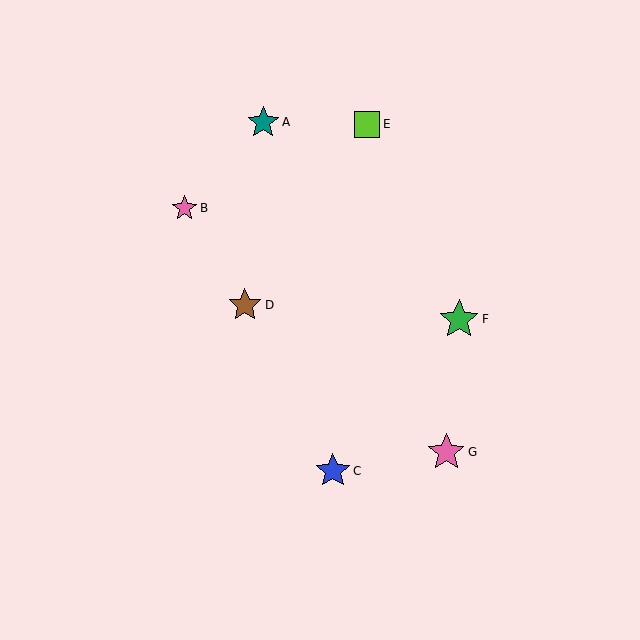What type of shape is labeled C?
Shape C is a blue star.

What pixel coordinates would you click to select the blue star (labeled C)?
Click at (333, 471) to select the blue star C.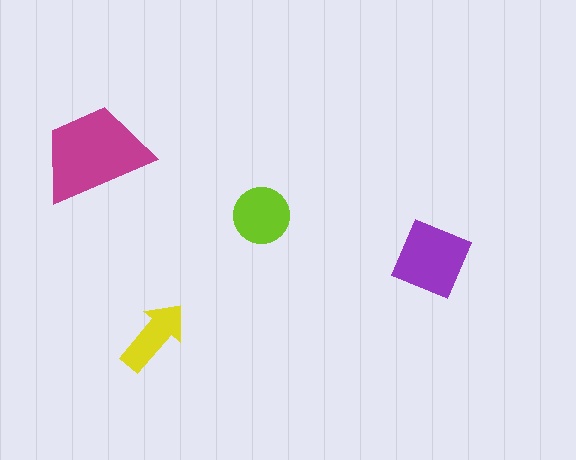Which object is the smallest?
The yellow arrow.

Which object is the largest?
The magenta trapezoid.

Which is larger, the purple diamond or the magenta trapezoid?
The magenta trapezoid.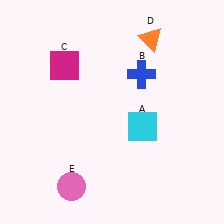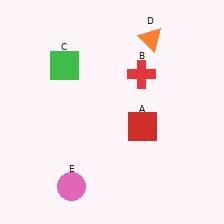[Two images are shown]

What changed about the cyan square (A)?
In Image 1, A is cyan. In Image 2, it changed to red.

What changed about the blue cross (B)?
In Image 1, B is blue. In Image 2, it changed to red.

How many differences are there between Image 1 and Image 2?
There are 3 differences between the two images.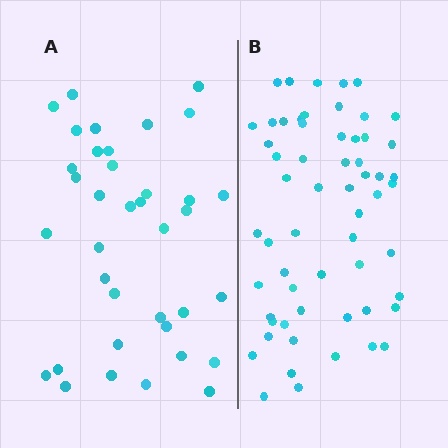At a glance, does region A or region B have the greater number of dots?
Region B (the right region) has more dots.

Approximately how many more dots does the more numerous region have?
Region B has approximately 20 more dots than region A.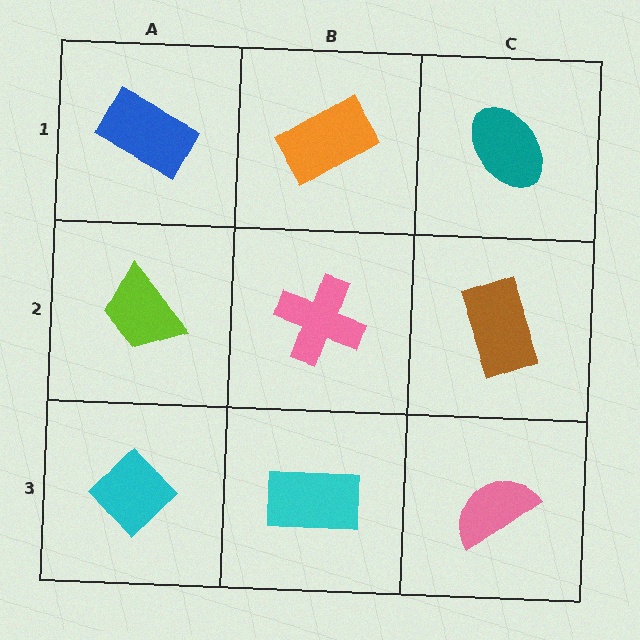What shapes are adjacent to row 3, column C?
A brown rectangle (row 2, column C), a cyan rectangle (row 3, column B).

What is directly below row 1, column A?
A lime trapezoid.